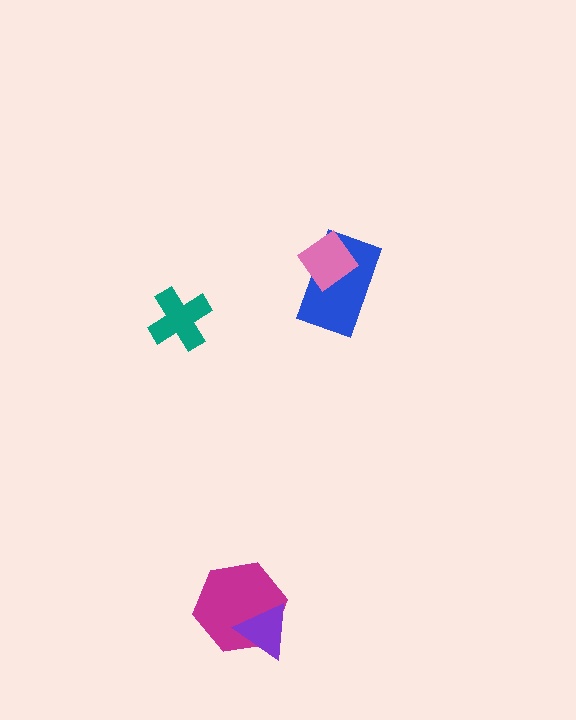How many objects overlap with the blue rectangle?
1 object overlaps with the blue rectangle.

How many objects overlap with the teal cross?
0 objects overlap with the teal cross.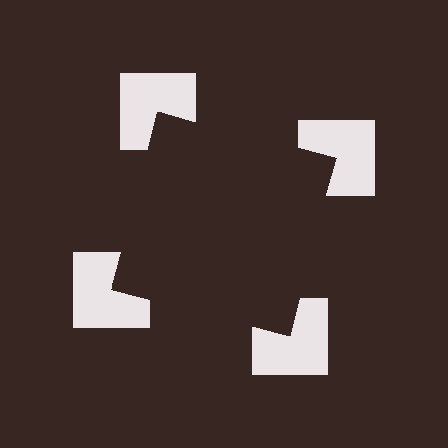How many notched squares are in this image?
There are 4 — one at each vertex of the illusory square.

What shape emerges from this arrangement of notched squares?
An illusory square — its edges are inferred from the aligned wedge cuts in the notched squares, not physically drawn.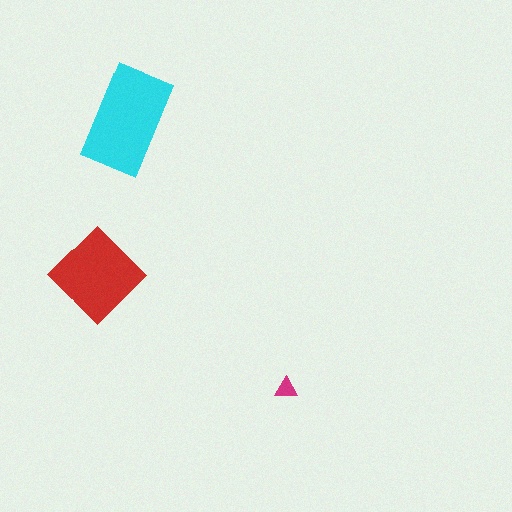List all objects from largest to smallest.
The cyan rectangle, the red diamond, the magenta triangle.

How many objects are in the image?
There are 3 objects in the image.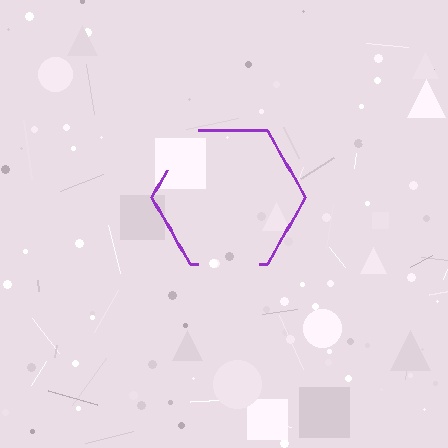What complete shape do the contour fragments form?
The contour fragments form a hexagon.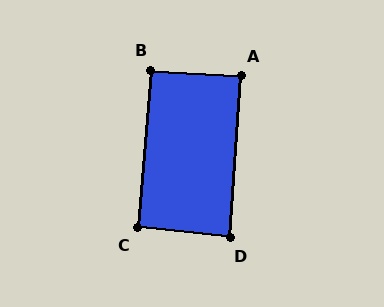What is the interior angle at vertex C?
Approximately 91 degrees (approximately right).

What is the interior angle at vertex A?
Approximately 89 degrees (approximately right).